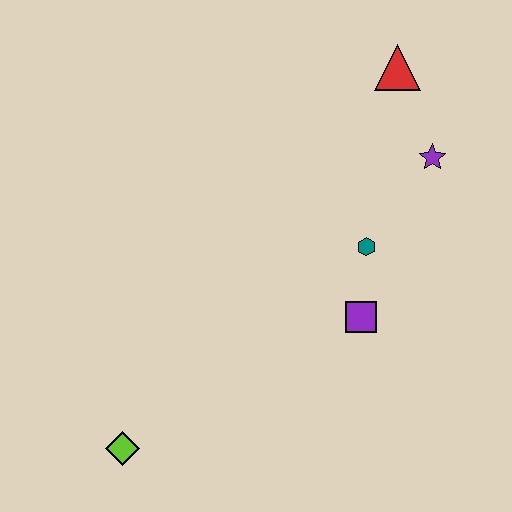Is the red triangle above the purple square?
Yes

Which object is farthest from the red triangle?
The lime diamond is farthest from the red triangle.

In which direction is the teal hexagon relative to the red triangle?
The teal hexagon is below the red triangle.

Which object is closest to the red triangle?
The purple star is closest to the red triangle.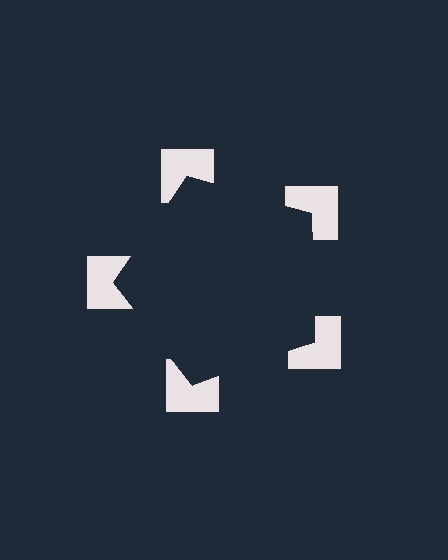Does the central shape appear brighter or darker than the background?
It typically appears slightly darker than the background, even though no actual brightness change is drawn.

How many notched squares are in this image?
There are 5 — one at each vertex of the illusory pentagon.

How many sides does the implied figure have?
5 sides.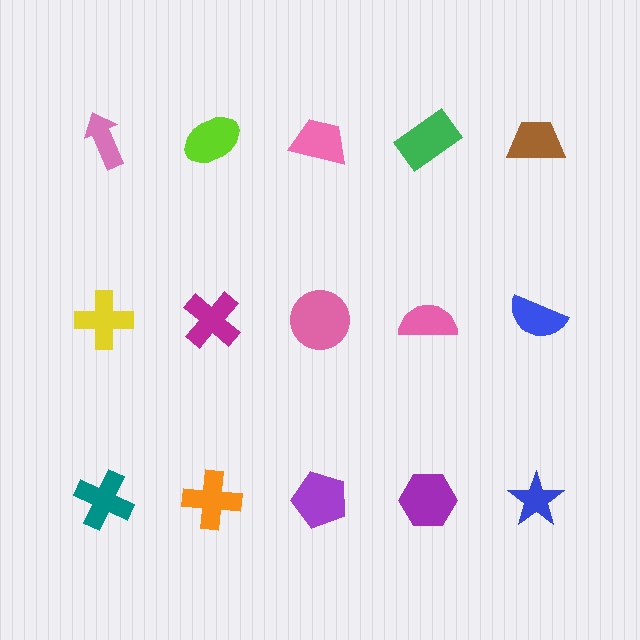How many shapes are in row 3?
5 shapes.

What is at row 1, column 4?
A green rectangle.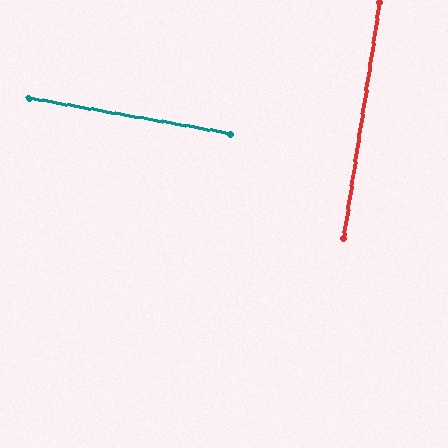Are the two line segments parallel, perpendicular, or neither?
Perpendicular — they meet at approximately 89°.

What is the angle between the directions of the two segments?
Approximately 89 degrees.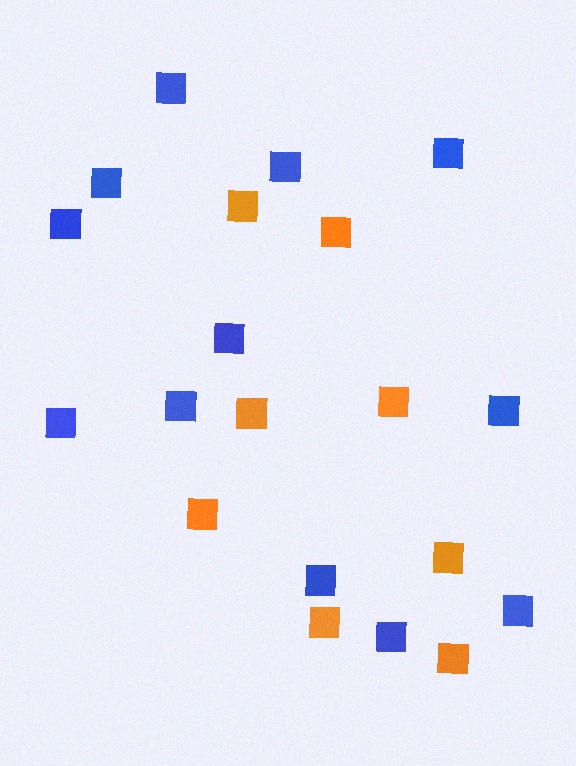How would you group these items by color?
There are 2 groups: one group of blue squares (12) and one group of orange squares (8).